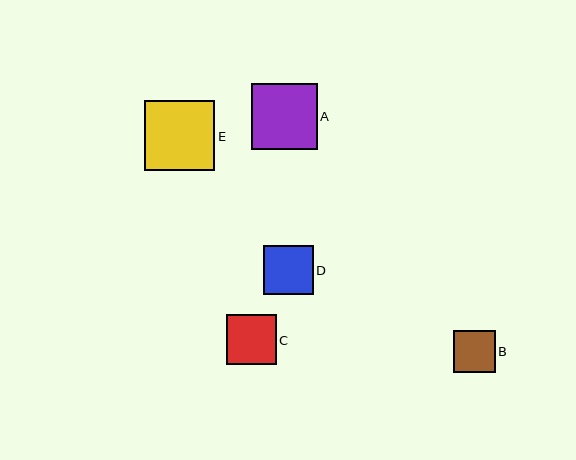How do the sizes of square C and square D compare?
Square C and square D are approximately the same size.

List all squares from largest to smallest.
From largest to smallest: E, A, C, D, B.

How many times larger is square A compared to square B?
Square A is approximately 1.6 times the size of square B.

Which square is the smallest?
Square B is the smallest with a size of approximately 42 pixels.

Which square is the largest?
Square E is the largest with a size of approximately 70 pixels.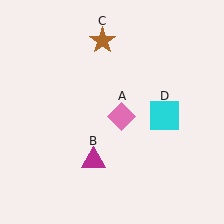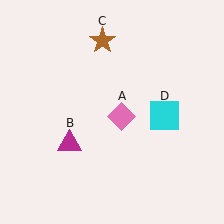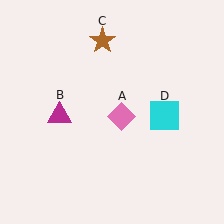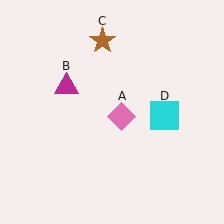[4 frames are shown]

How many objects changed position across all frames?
1 object changed position: magenta triangle (object B).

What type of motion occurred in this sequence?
The magenta triangle (object B) rotated clockwise around the center of the scene.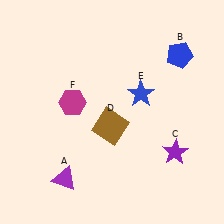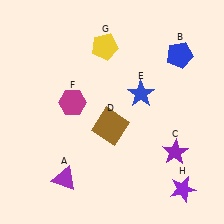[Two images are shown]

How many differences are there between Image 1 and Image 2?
There are 2 differences between the two images.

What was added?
A yellow pentagon (G), a purple star (H) were added in Image 2.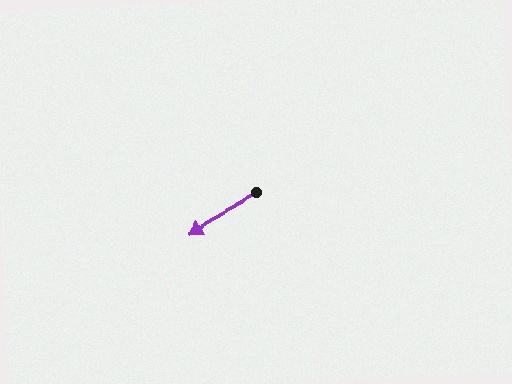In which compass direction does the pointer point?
Southwest.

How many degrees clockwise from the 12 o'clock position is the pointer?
Approximately 241 degrees.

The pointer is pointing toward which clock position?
Roughly 8 o'clock.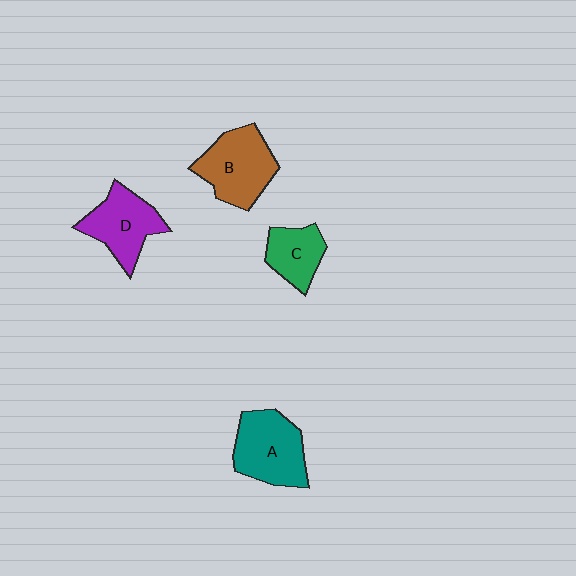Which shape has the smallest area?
Shape C (green).